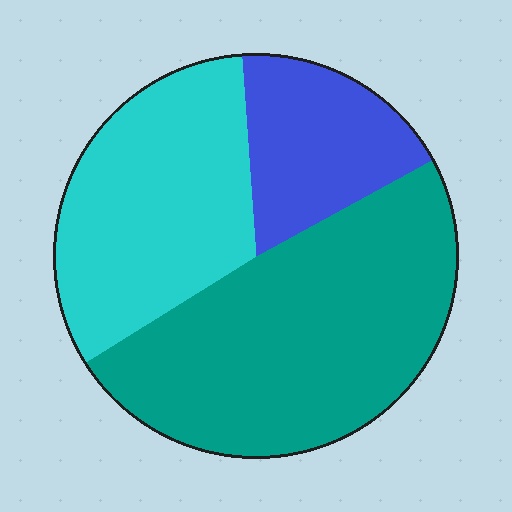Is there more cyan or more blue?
Cyan.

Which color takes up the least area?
Blue, at roughly 20%.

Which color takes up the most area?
Teal, at roughly 50%.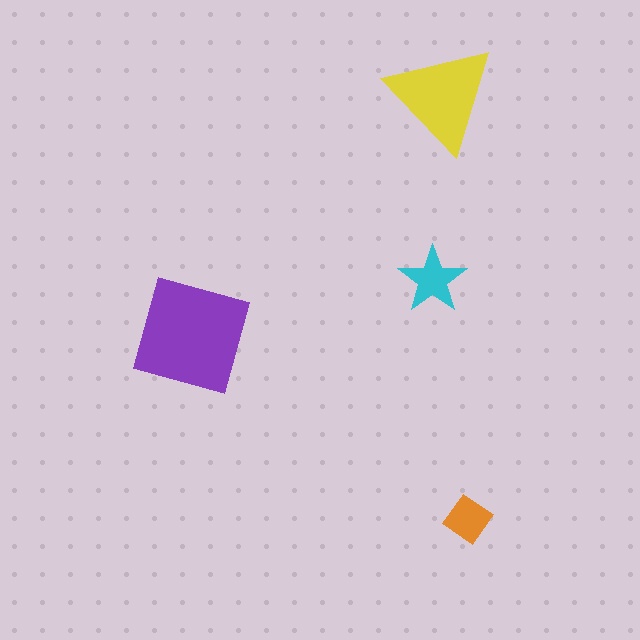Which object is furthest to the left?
The purple square is leftmost.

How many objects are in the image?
There are 4 objects in the image.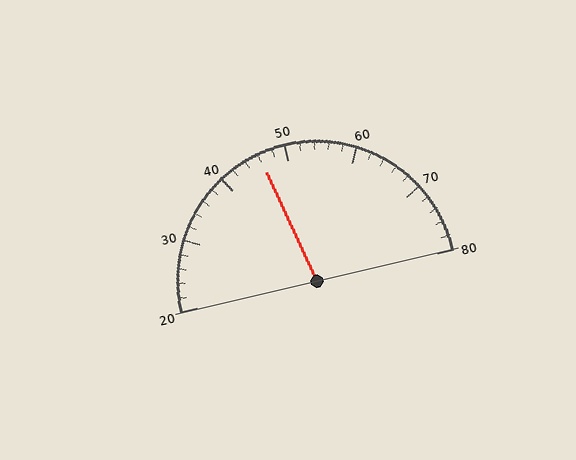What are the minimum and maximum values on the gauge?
The gauge ranges from 20 to 80.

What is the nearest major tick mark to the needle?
The nearest major tick mark is 50.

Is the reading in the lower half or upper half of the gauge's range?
The reading is in the lower half of the range (20 to 80).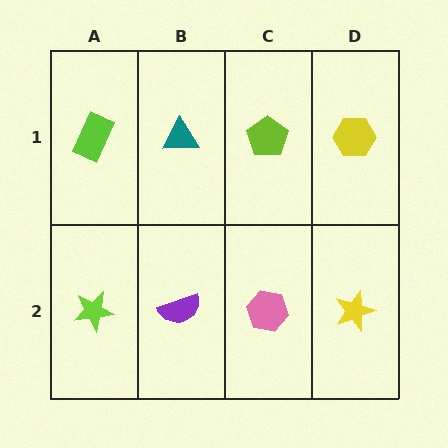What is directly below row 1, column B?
A purple semicircle.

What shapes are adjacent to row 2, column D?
A yellow hexagon (row 1, column D), a pink hexagon (row 2, column C).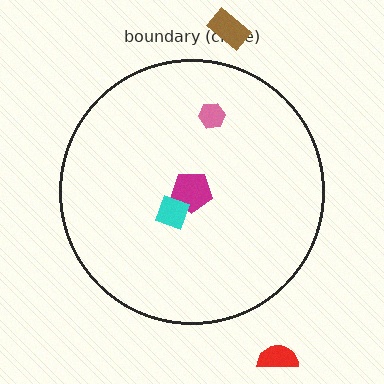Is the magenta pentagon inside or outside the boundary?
Inside.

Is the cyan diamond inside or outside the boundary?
Inside.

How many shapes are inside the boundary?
3 inside, 2 outside.